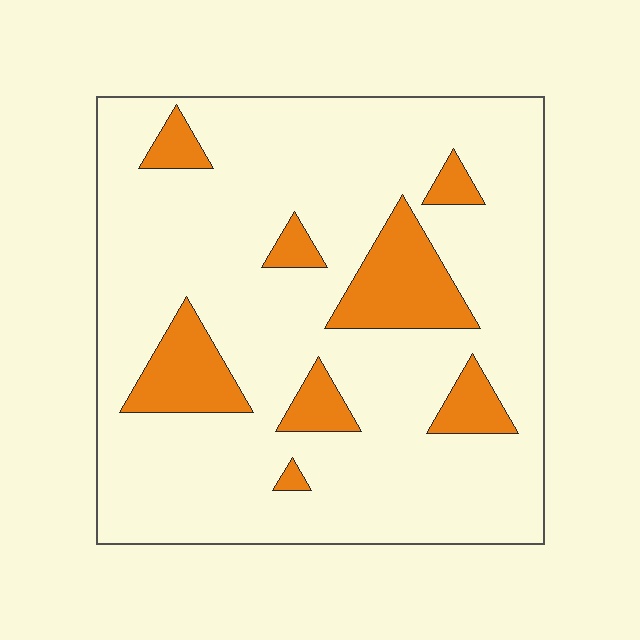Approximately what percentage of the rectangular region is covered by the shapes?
Approximately 15%.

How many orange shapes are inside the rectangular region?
8.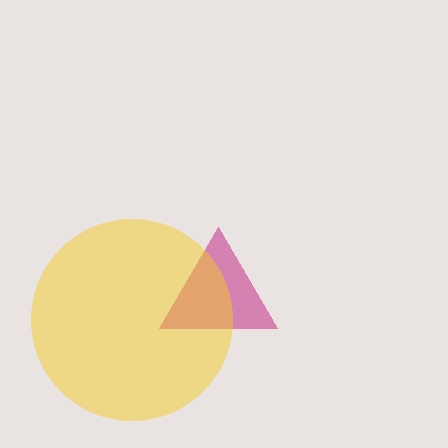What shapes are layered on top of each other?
The layered shapes are: a magenta triangle, a yellow circle.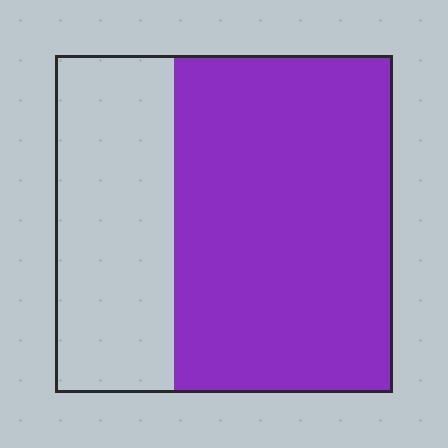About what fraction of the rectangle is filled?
About two thirds (2/3).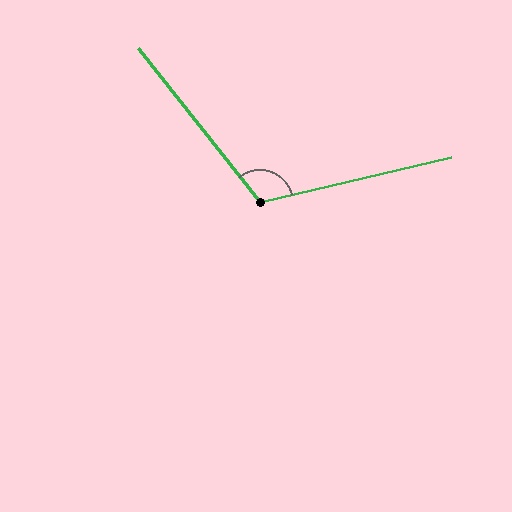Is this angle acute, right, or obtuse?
It is obtuse.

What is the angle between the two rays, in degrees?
Approximately 115 degrees.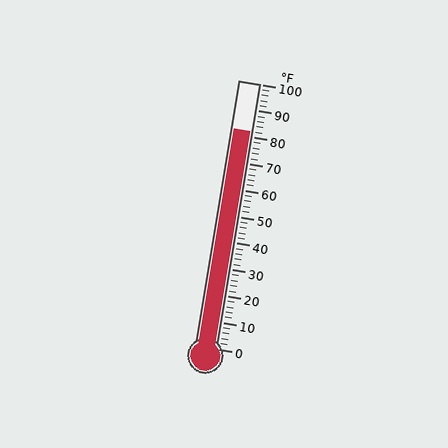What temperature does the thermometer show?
The thermometer shows approximately 82°F.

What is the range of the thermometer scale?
The thermometer scale ranges from 0°F to 100°F.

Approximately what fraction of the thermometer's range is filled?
The thermometer is filled to approximately 80% of its range.